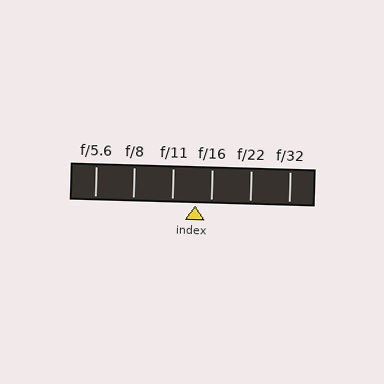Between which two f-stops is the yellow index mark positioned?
The index mark is between f/11 and f/16.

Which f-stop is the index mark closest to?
The index mark is closest to f/16.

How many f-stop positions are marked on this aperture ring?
There are 6 f-stop positions marked.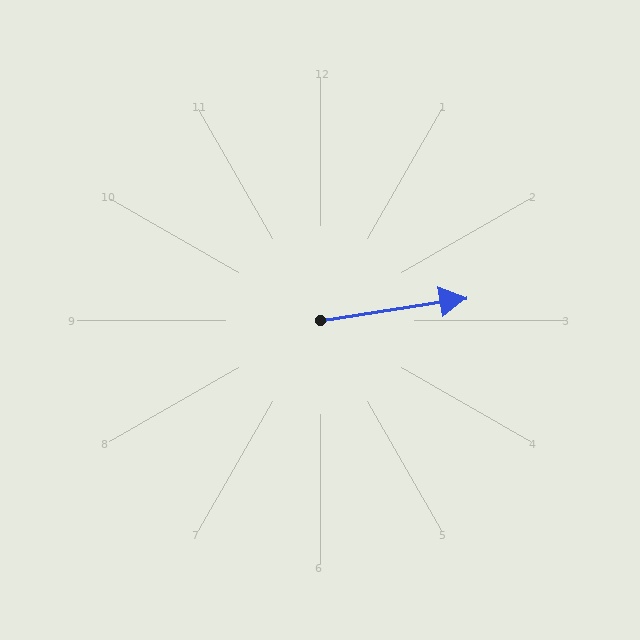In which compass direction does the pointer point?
East.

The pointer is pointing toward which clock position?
Roughly 3 o'clock.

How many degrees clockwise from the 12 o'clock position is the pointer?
Approximately 81 degrees.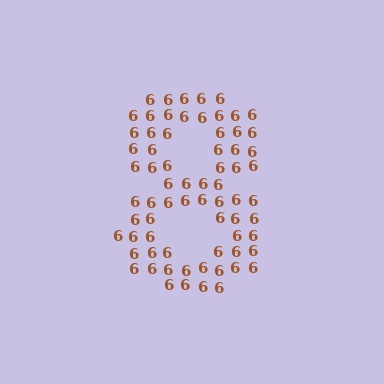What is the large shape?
The large shape is the digit 8.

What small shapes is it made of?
It is made of small digit 6's.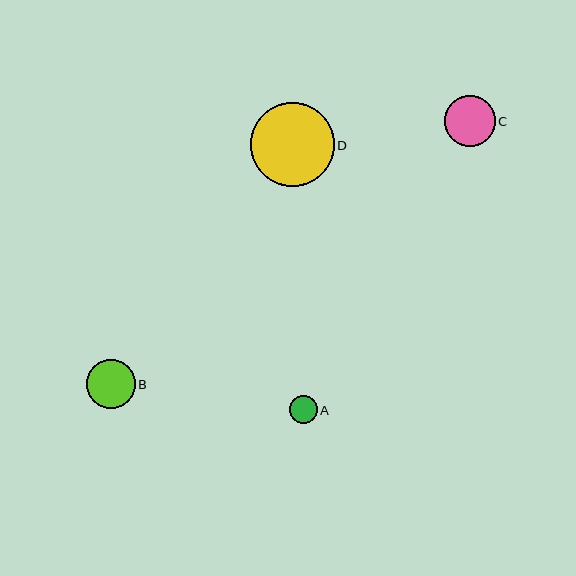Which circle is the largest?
Circle D is the largest with a size of approximately 84 pixels.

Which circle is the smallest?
Circle A is the smallest with a size of approximately 28 pixels.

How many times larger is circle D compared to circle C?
Circle D is approximately 1.7 times the size of circle C.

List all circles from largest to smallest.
From largest to smallest: D, C, B, A.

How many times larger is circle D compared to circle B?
Circle D is approximately 1.7 times the size of circle B.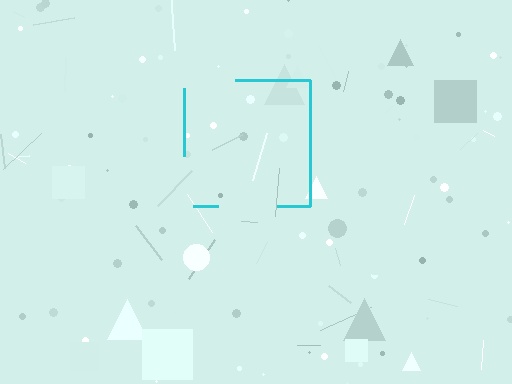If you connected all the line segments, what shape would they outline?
They would outline a square.